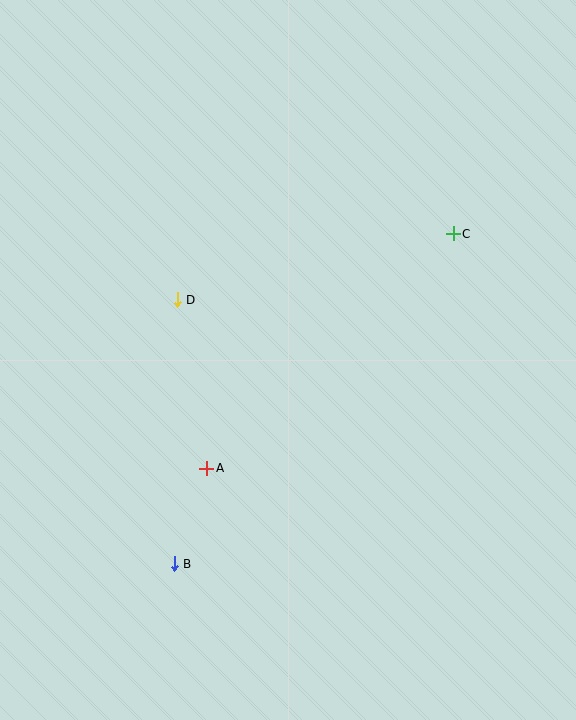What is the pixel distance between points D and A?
The distance between D and A is 171 pixels.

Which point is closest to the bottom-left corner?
Point B is closest to the bottom-left corner.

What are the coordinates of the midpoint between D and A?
The midpoint between D and A is at (192, 384).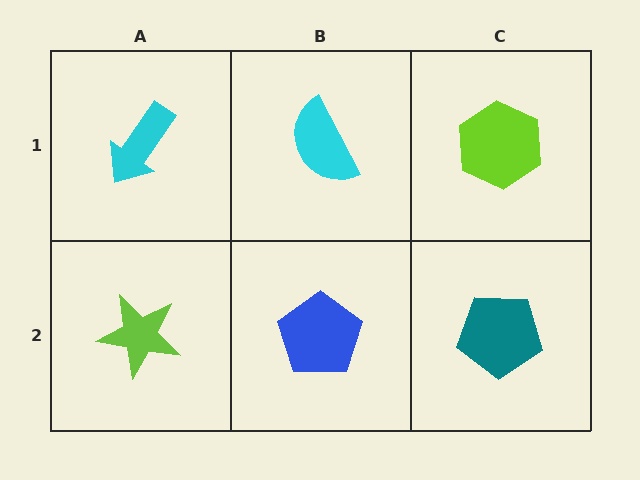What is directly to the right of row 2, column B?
A teal pentagon.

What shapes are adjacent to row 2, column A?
A cyan arrow (row 1, column A), a blue pentagon (row 2, column B).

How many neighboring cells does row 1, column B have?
3.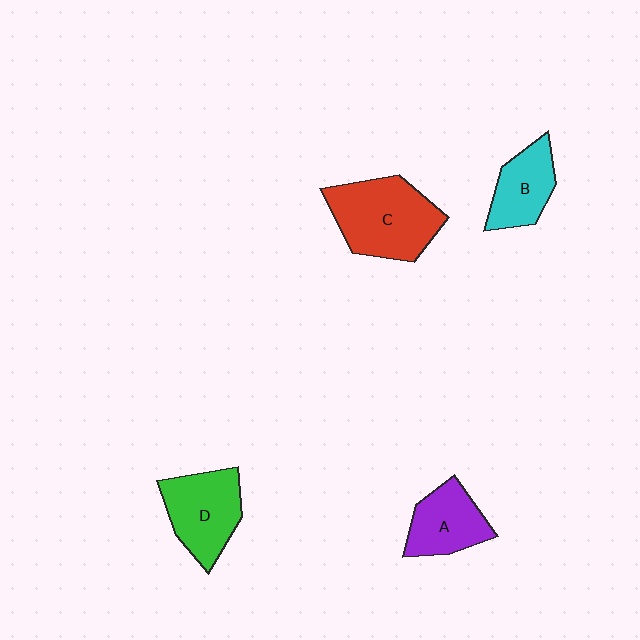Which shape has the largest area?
Shape C (red).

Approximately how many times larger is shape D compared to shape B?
Approximately 1.3 times.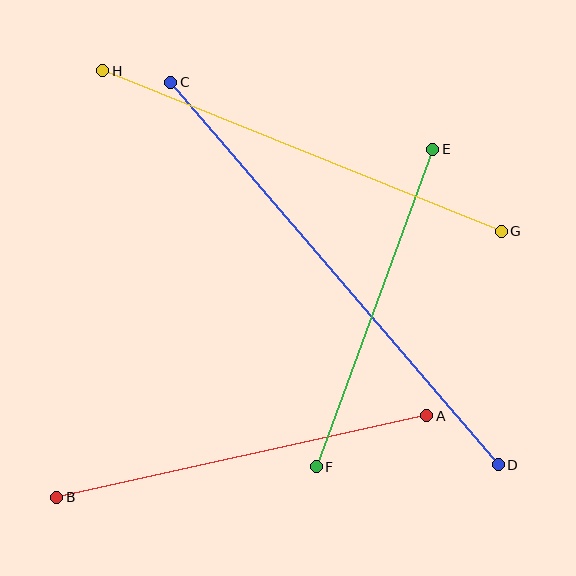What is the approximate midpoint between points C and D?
The midpoint is at approximately (334, 274) pixels.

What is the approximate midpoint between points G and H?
The midpoint is at approximately (302, 151) pixels.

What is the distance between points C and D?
The distance is approximately 503 pixels.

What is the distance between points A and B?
The distance is approximately 379 pixels.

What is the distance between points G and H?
The distance is approximately 430 pixels.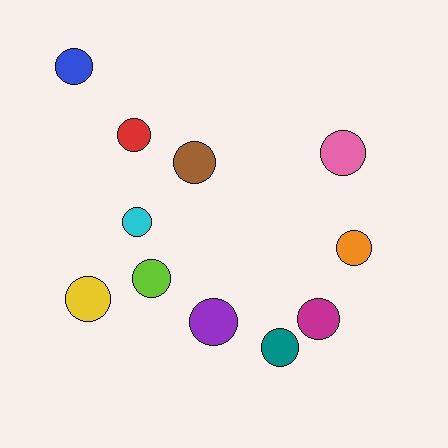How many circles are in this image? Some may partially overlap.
There are 11 circles.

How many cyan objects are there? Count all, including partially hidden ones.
There is 1 cyan object.